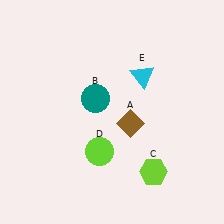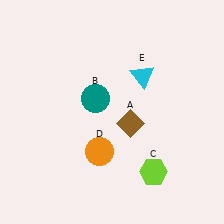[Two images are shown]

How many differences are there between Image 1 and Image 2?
There is 1 difference between the two images.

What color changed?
The circle (D) changed from lime in Image 1 to orange in Image 2.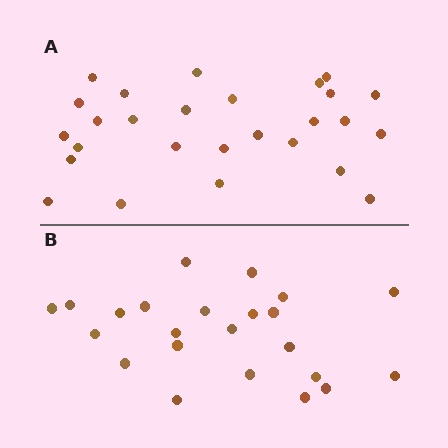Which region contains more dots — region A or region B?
Region A (the top region) has more dots.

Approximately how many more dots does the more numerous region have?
Region A has about 4 more dots than region B.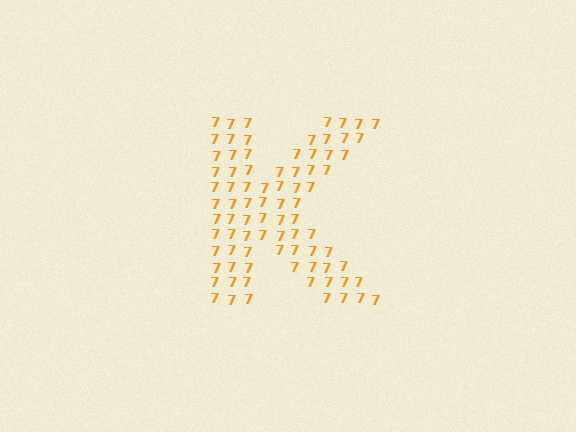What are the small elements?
The small elements are digit 7's.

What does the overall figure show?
The overall figure shows the letter K.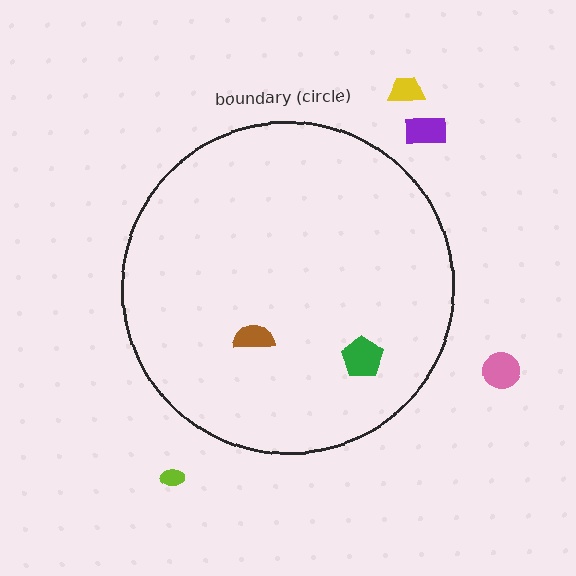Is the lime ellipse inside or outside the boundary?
Outside.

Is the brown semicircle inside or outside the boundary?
Inside.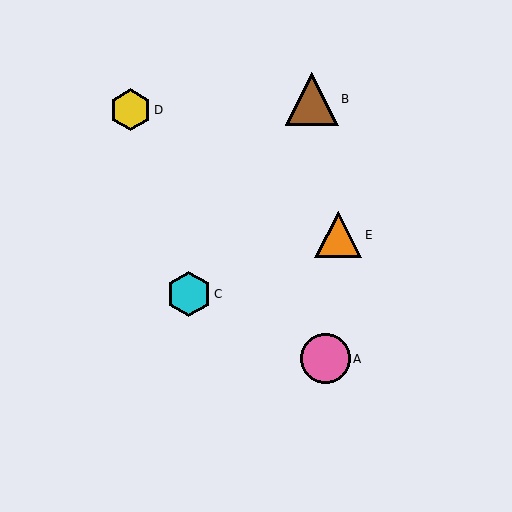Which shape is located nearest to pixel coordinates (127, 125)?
The yellow hexagon (labeled D) at (130, 110) is nearest to that location.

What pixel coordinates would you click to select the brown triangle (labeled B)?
Click at (312, 99) to select the brown triangle B.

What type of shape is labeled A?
Shape A is a pink circle.